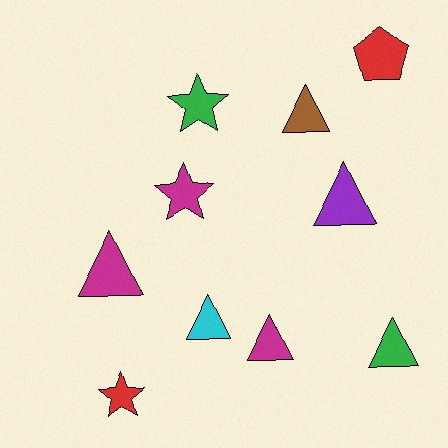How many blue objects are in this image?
There are no blue objects.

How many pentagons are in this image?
There is 1 pentagon.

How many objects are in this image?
There are 10 objects.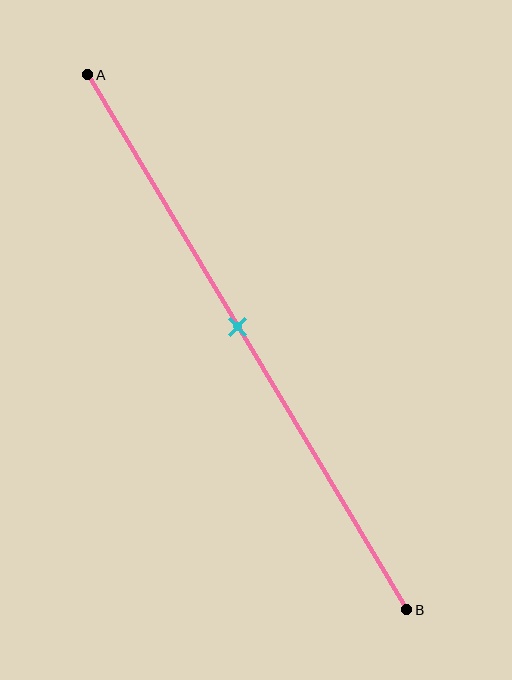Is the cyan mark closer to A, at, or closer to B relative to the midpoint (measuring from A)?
The cyan mark is approximately at the midpoint of segment AB.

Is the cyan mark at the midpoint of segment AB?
Yes, the mark is approximately at the midpoint.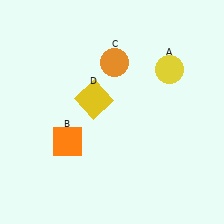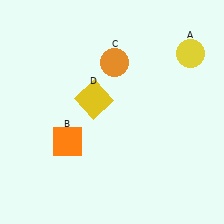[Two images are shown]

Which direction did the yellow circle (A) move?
The yellow circle (A) moved right.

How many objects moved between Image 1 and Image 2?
1 object moved between the two images.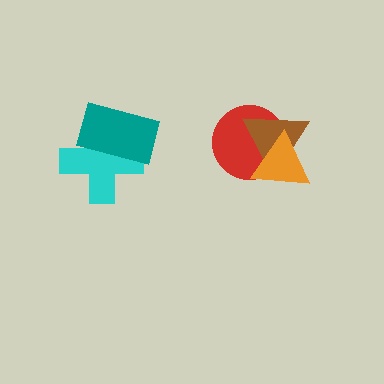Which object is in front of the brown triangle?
The orange triangle is in front of the brown triangle.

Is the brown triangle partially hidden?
Yes, it is partially covered by another shape.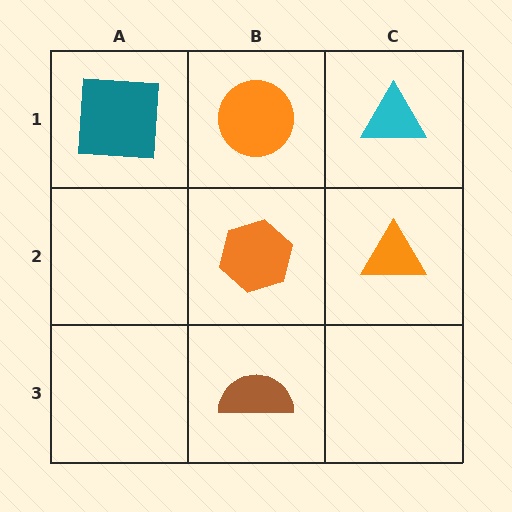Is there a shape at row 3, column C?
No, that cell is empty.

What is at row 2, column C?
An orange triangle.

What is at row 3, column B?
A brown semicircle.